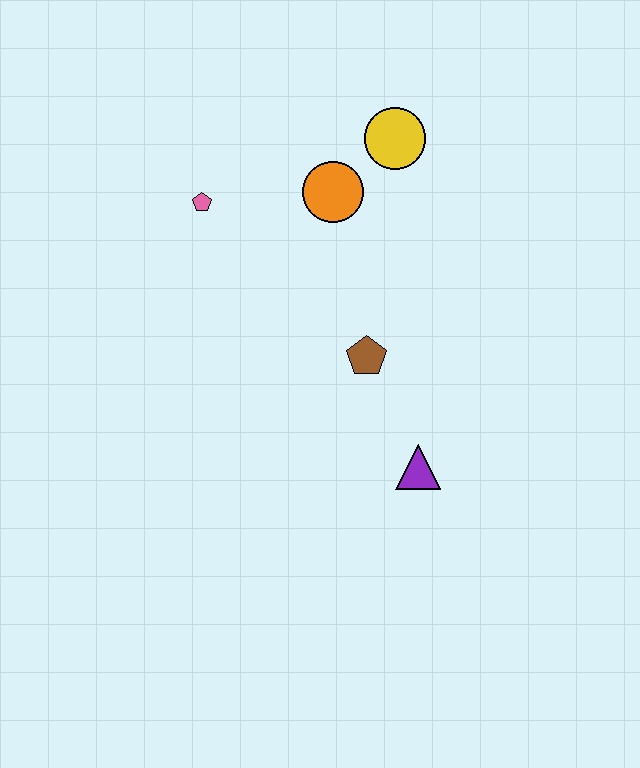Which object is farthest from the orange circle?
The purple triangle is farthest from the orange circle.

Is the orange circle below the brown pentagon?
No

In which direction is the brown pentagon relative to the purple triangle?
The brown pentagon is above the purple triangle.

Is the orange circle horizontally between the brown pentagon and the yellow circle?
No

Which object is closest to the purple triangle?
The brown pentagon is closest to the purple triangle.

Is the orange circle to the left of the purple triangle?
Yes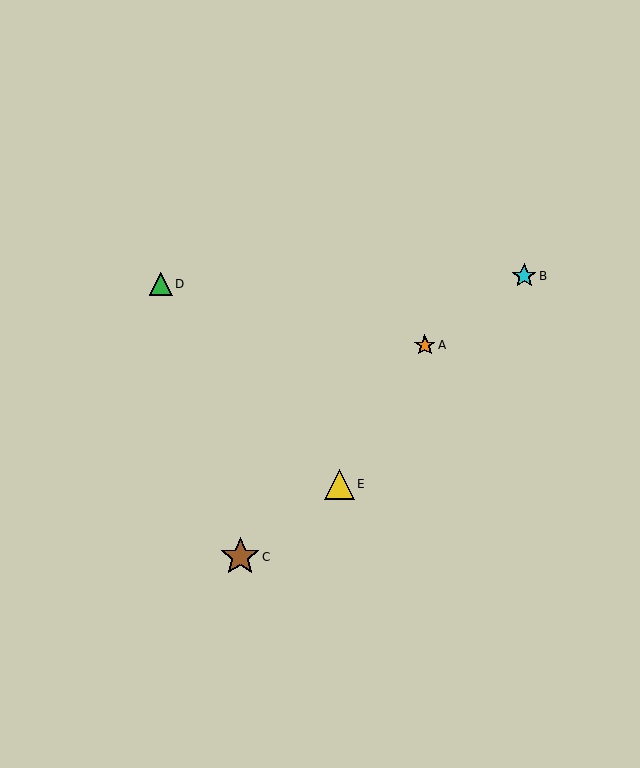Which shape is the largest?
The brown star (labeled C) is the largest.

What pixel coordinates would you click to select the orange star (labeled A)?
Click at (425, 345) to select the orange star A.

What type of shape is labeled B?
Shape B is a cyan star.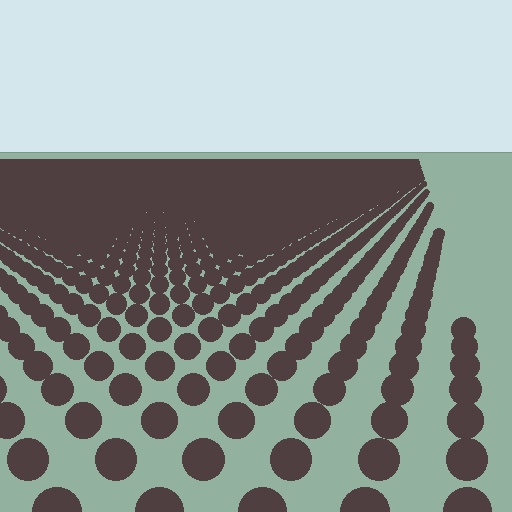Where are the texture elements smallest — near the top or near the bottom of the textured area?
Near the top.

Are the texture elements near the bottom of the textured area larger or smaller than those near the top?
Larger. Near the bottom, elements are closer to the viewer and appear at a bigger on-screen size.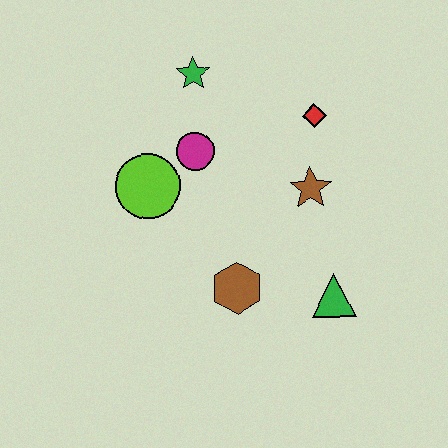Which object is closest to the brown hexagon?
The green triangle is closest to the brown hexagon.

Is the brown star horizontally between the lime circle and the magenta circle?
No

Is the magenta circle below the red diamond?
Yes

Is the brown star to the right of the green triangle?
No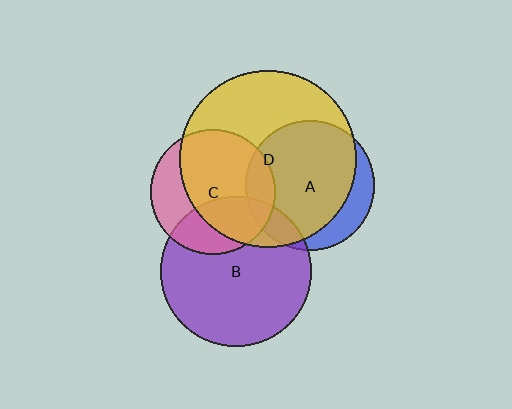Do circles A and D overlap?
Yes.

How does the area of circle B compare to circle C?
Approximately 1.4 times.